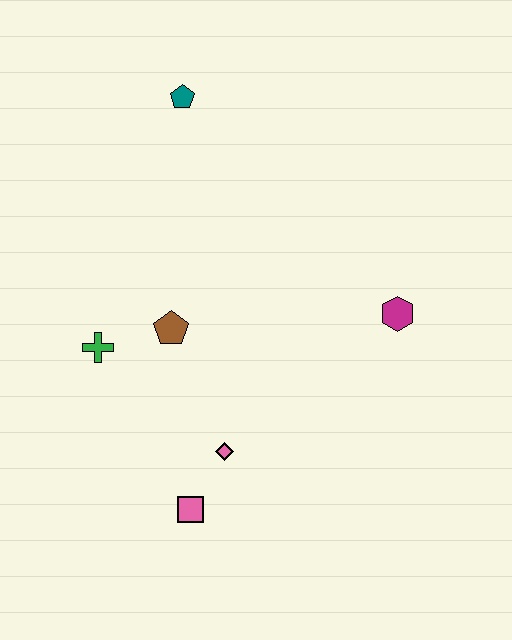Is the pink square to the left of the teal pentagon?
No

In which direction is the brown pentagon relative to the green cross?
The brown pentagon is to the right of the green cross.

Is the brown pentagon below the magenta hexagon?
Yes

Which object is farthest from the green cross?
The magenta hexagon is farthest from the green cross.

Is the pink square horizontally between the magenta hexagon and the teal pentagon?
Yes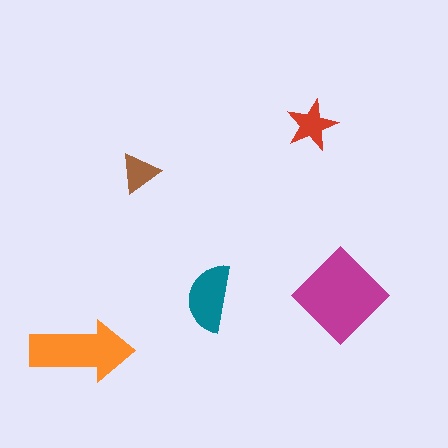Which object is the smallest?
The brown triangle.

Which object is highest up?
The red star is topmost.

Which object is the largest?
The magenta diamond.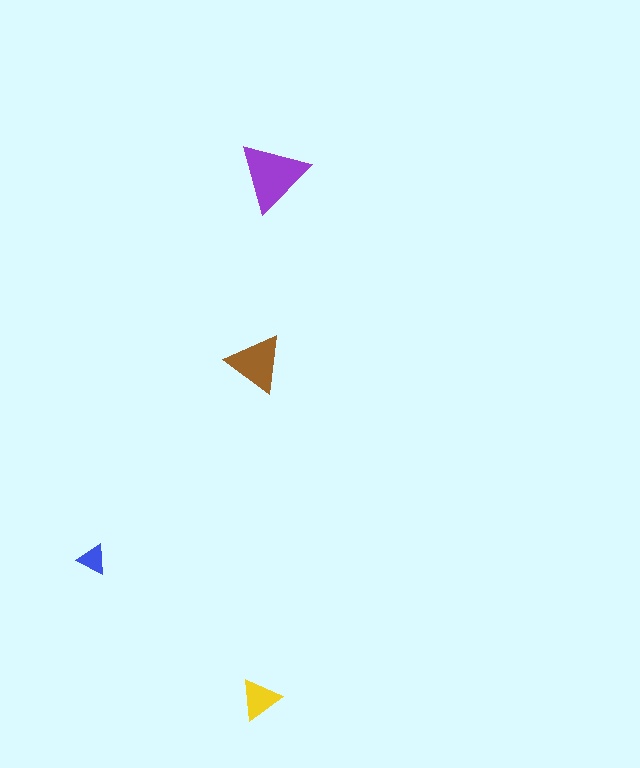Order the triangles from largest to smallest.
the purple one, the brown one, the yellow one, the blue one.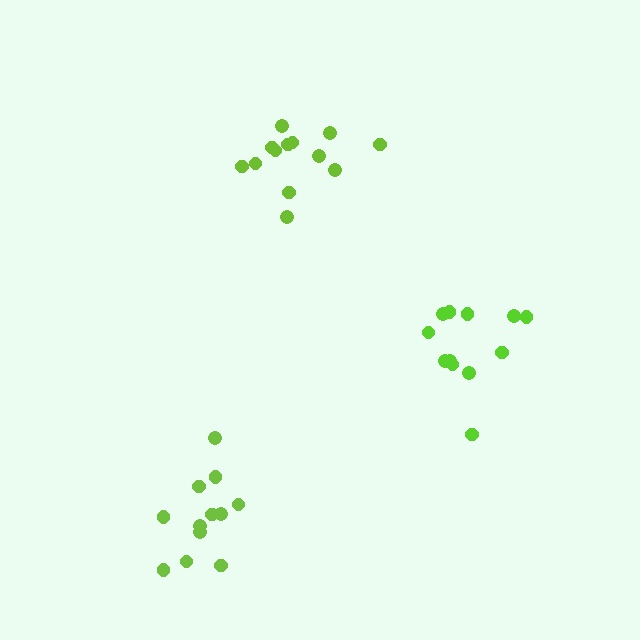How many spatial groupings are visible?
There are 3 spatial groupings.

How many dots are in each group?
Group 1: 13 dots, Group 2: 12 dots, Group 3: 12 dots (37 total).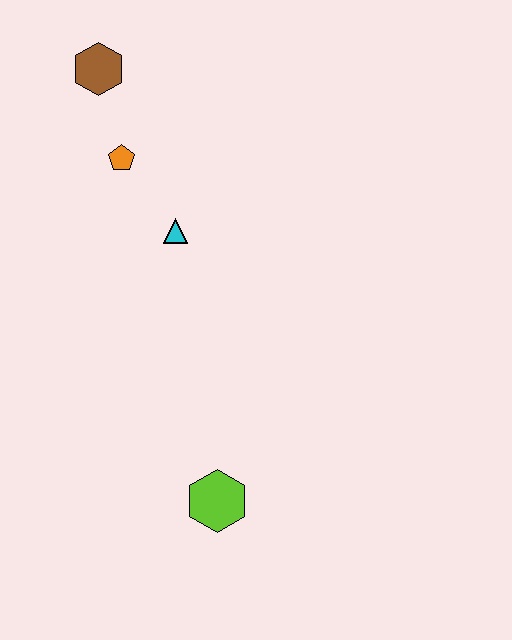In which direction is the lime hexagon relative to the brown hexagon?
The lime hexagon is below the brown hexagon.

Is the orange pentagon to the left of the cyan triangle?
Yes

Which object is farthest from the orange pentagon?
The lime hexagon is farthest from the orange pentagon.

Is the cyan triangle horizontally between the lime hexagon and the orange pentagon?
Yes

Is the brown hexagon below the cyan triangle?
No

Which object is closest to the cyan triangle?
The orange pentagon is closest to the cyan triangle.